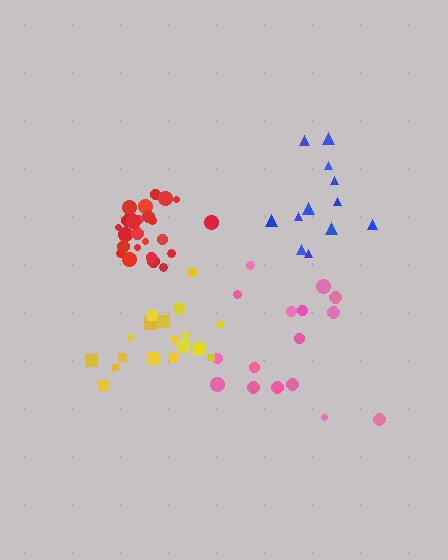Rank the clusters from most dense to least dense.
red, yellow, blue, pink.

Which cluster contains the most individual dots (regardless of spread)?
Red (24).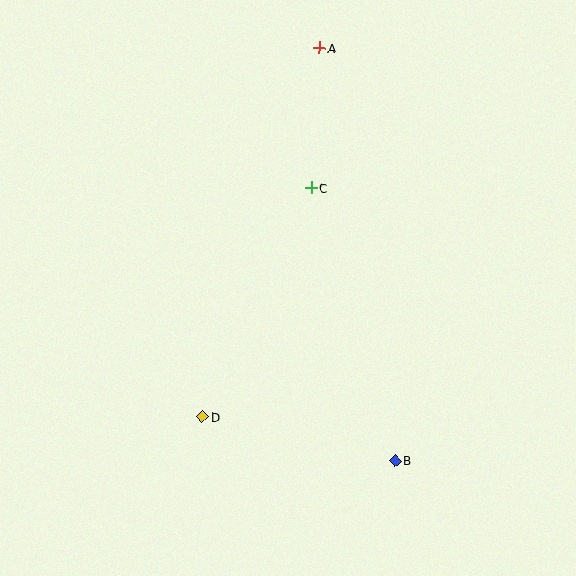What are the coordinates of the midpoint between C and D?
The midpoint between C and D is at (257, 302).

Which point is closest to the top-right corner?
Point A is closest to the top-right corner.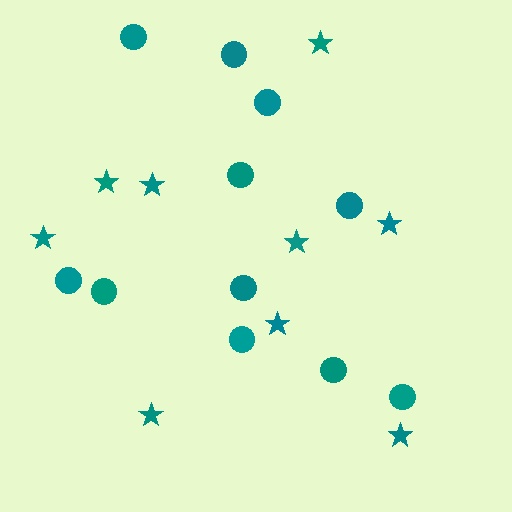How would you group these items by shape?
There are 2 groups: one group of circles (11) and one group of stars (9).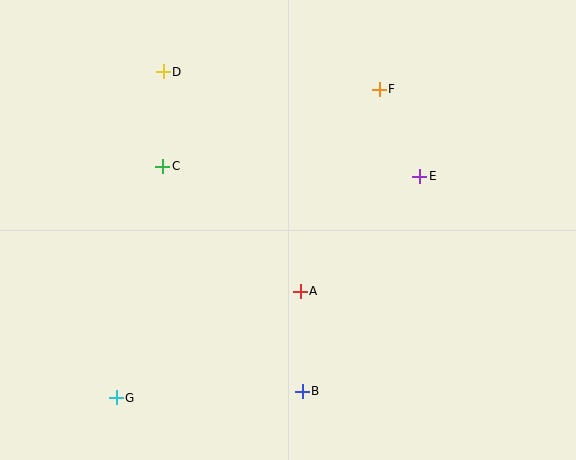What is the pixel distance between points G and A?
The distance between G and A is 213 pixels.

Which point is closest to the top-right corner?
Point F is closest to the top-right corner.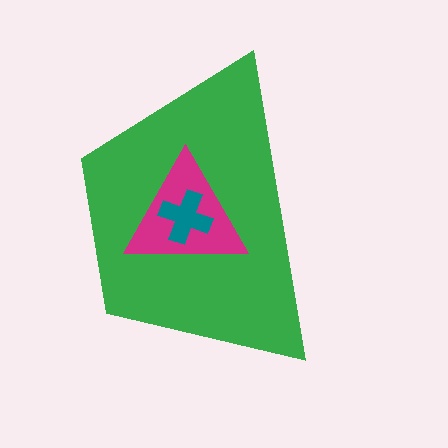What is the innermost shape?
The teal cross.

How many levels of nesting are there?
3.